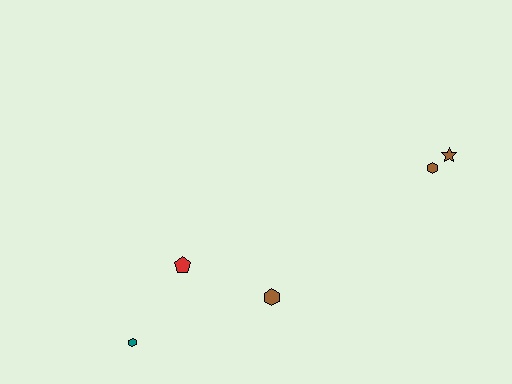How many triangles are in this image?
There are no triangles.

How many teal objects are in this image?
There is 1 teal object.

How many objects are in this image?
There are 5 objects.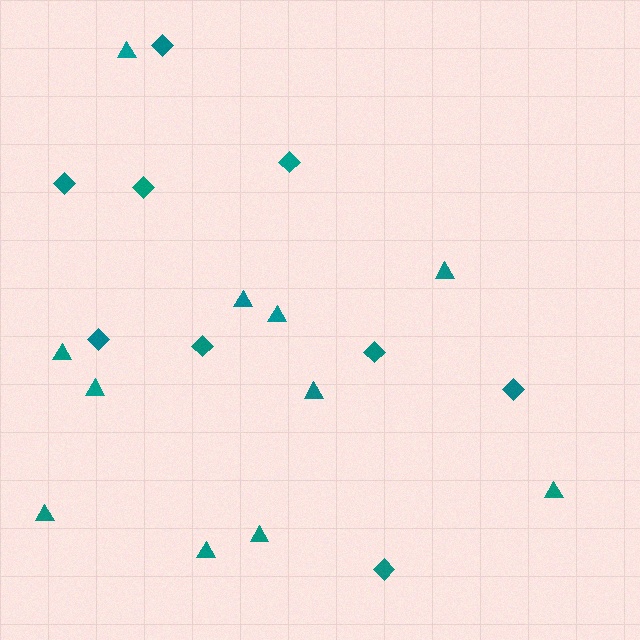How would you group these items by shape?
There are 2 groups: one group of triangles (11) and one group of diamonds (9).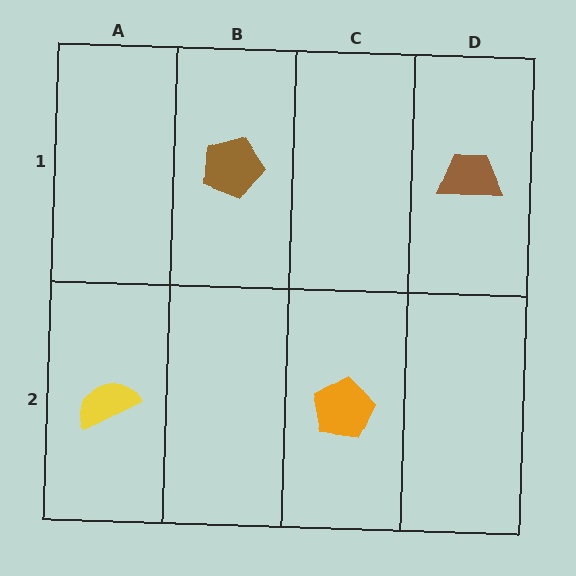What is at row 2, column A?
A yellow semicircle.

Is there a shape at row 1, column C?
No, that cell is empty.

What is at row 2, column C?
An orange pentagon.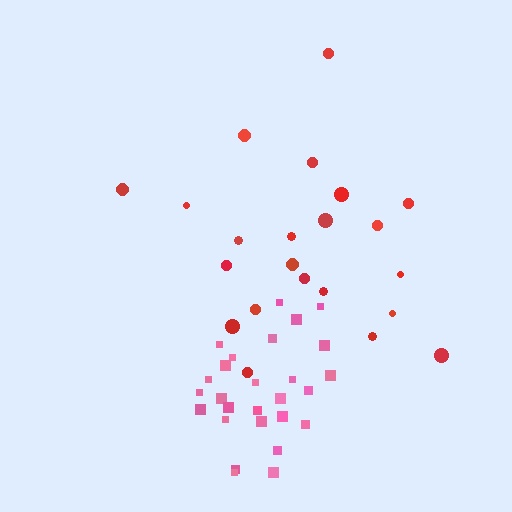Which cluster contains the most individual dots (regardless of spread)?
Pink (27).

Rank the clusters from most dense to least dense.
pink, red.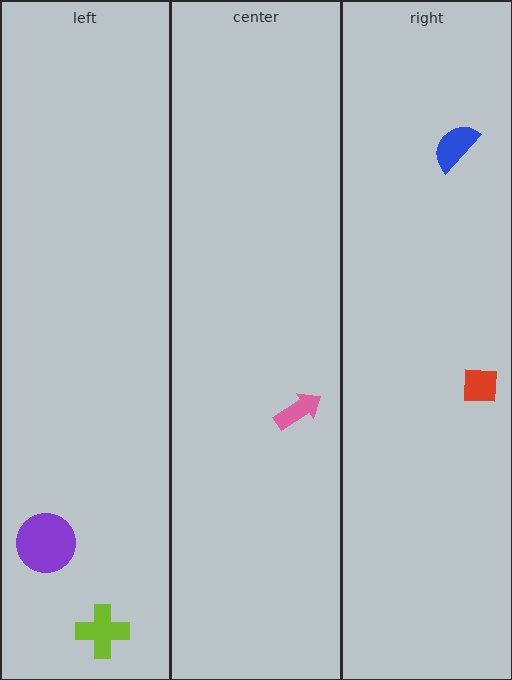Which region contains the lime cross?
The left region.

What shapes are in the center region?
The pink arrow.